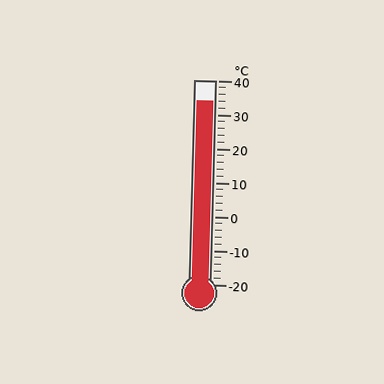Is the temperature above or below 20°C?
The temperature is above 20°C.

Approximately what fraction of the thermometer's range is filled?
The thermometer is filled to approximately 90% of its range.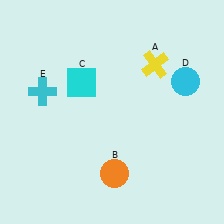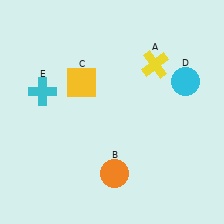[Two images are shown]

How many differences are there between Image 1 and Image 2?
There is 1 difference between the two images.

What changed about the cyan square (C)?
In Image 1, C is cyan. In Image 2, it changed to yellow.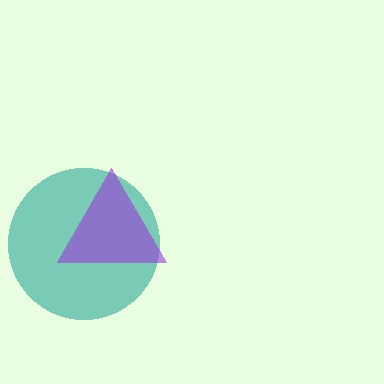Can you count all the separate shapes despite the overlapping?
Yes, there are 2 separate shapes.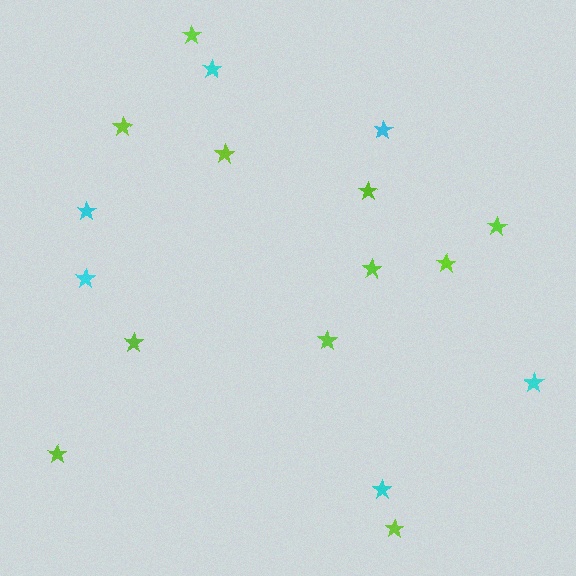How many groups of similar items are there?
There are 2 groups: one group of lime stars (11) and one group of cyan stars (6).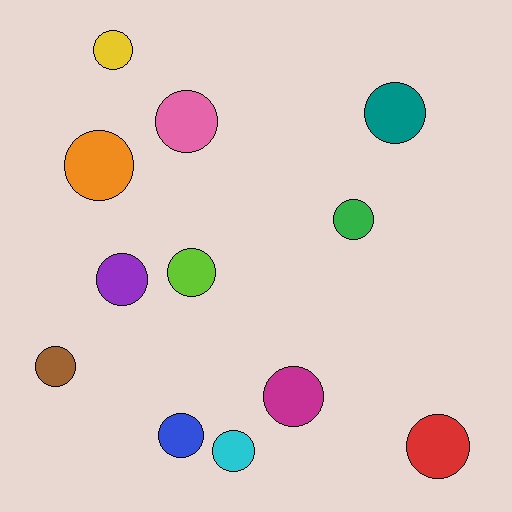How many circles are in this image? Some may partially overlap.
There are 12 circles.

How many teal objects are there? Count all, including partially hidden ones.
There is 1 teal object.